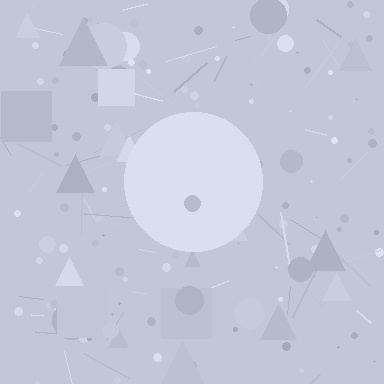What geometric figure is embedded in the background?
A circle is embedded in the background.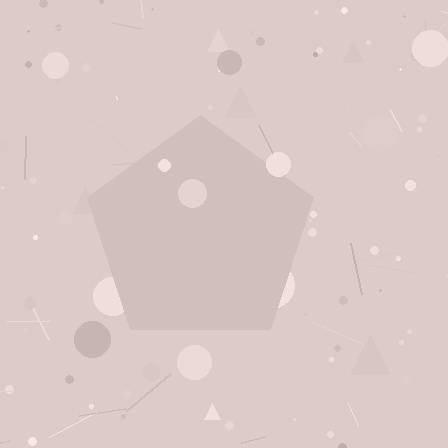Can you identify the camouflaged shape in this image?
The camouflaged shape is a pentagon.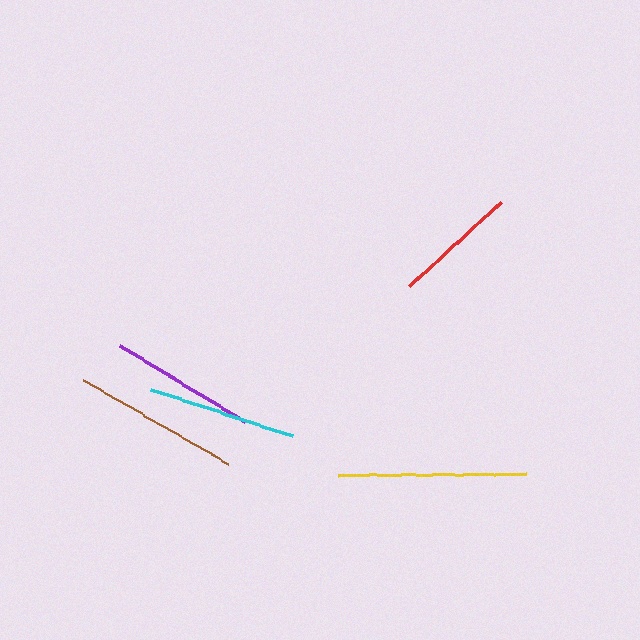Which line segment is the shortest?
The red line is the shortest at approximately 125 pixels.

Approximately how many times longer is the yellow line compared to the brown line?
The yellow line is approximately 1.1 times the length of the brown line.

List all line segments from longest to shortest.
From longest to shortest: yellow, brown, cyan, purple, red.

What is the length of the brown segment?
The brown segment is approximately 167 pixels long.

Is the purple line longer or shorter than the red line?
The purple line is longer than the red line.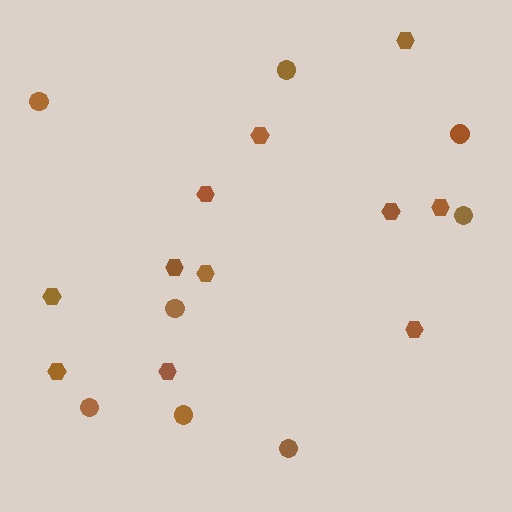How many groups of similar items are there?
There are 2 groups: one group of hexagons (11) and one group of circles (8).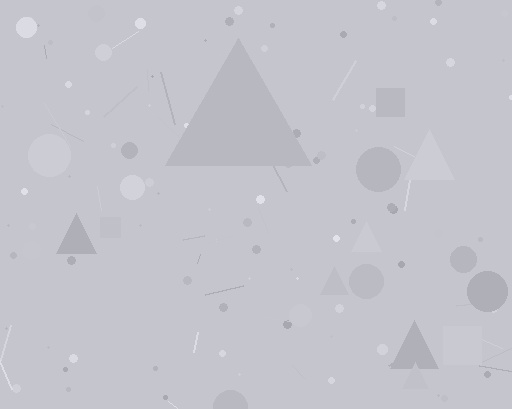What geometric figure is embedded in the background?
A triangle is embedded in the background.